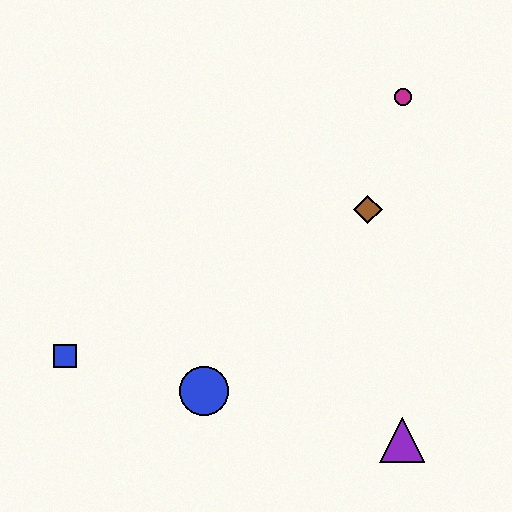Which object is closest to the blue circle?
The blue square is closest to the blue circle.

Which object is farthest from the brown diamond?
The blue square is farthest from the brown diamond.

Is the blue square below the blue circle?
No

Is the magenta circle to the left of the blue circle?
No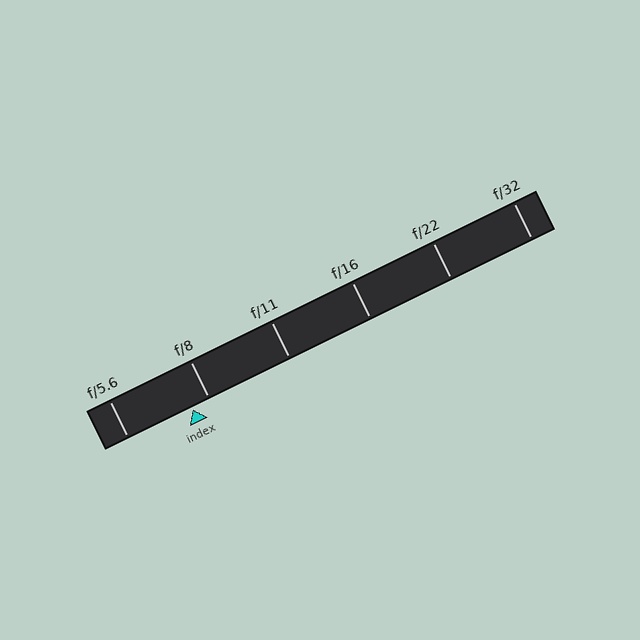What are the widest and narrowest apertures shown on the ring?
The widest aperture shown is f/5.6 and the narrowest is f/32.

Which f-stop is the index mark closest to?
The index mark is closest to f/8.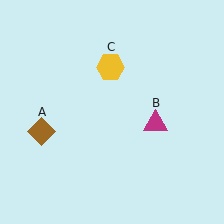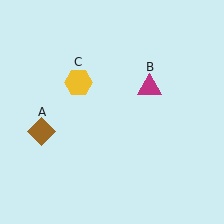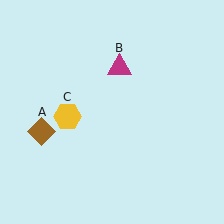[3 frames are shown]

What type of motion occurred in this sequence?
The magenta triangle (object B), yellow hexagon (object C) rotated counterclockwise around the center of the scene.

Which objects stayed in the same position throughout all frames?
Brown diamond (object A) remained stationary.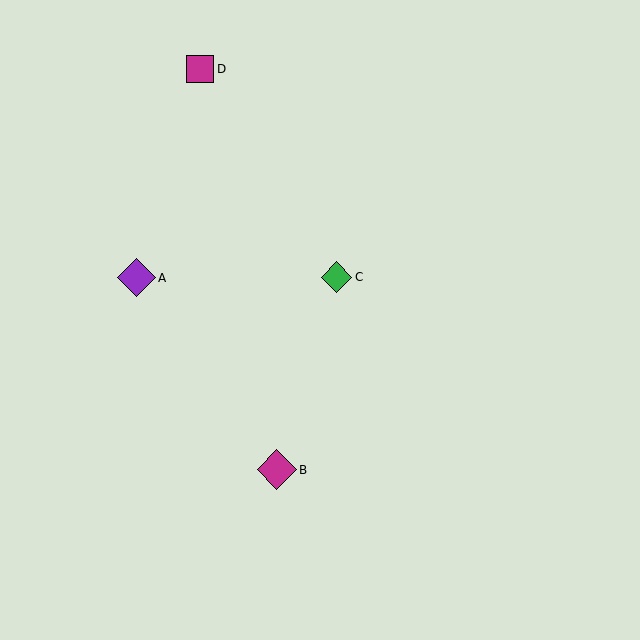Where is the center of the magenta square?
The center of the magenta square is at (200, 69).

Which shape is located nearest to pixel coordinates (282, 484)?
The magenta diamond (labeled B) at (277, 470) is nearest to that location.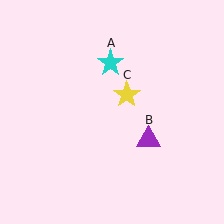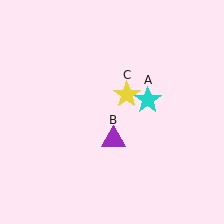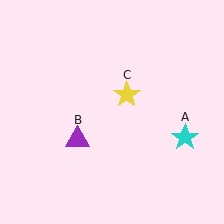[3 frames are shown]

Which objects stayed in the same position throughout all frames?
Yellow star (object C) remained stationary.